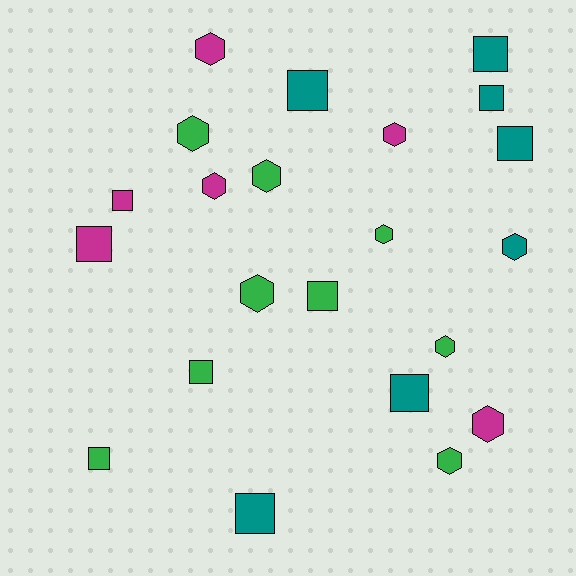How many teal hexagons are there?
There is 1 teal hexagon.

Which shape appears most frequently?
Square, with 11 objects.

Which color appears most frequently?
Green, with 9 objects.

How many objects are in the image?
There are 22 objects.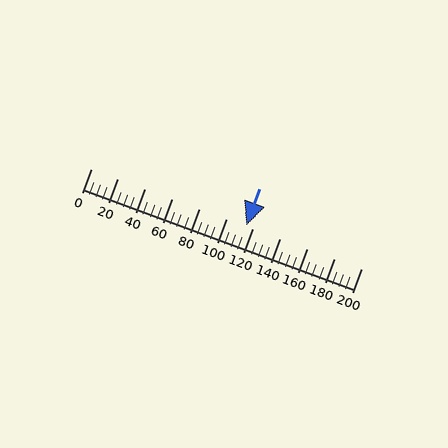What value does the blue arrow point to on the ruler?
The blue arrow points to approximately 115.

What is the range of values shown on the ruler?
The ruler shows values from 0 to 200.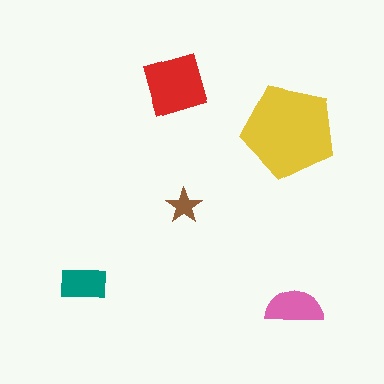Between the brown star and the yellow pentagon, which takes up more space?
The yellow pentagon.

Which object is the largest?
The yellow pentagon.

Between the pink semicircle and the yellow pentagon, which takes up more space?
The yellow pentagon.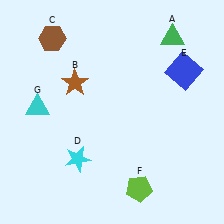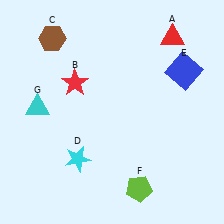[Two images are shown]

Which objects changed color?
A changed from green to red. B changed from brown to red.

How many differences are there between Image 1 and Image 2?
There are 2 differences between the two images.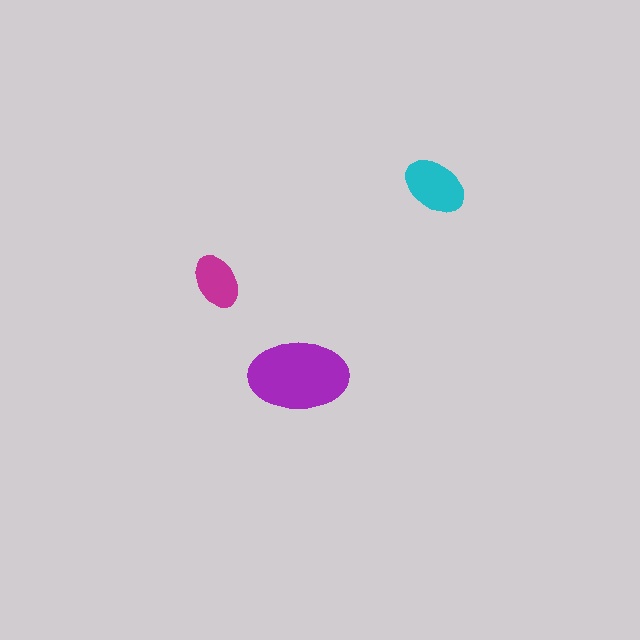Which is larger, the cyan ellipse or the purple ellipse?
The purple one.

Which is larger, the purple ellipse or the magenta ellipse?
The purple one.